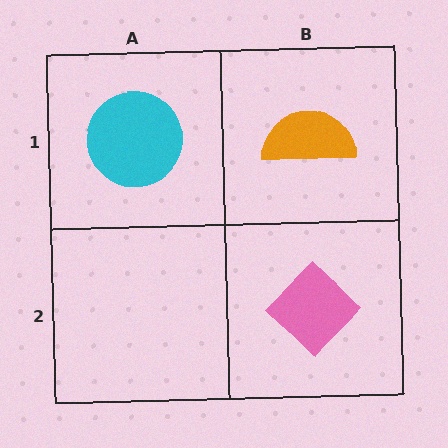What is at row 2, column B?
A pink diamond.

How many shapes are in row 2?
1 shape.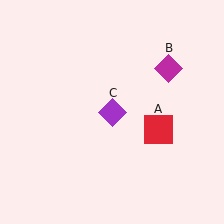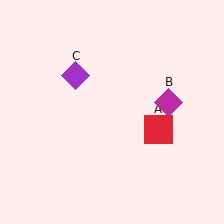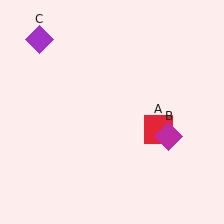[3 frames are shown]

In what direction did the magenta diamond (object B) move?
The magenta diamond (object B) moved down.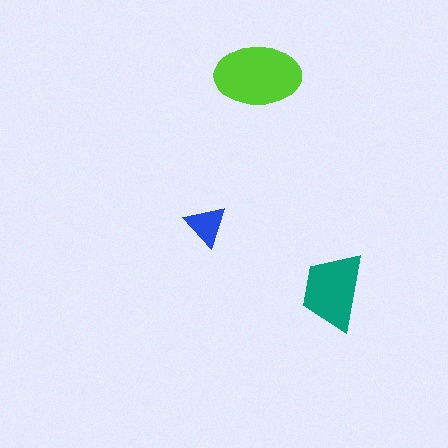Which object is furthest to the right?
The teal trapezoid is rightmost.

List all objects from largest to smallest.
The lime ellipse, the teal trapezoid, the blue triangle.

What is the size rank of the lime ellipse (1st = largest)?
1st.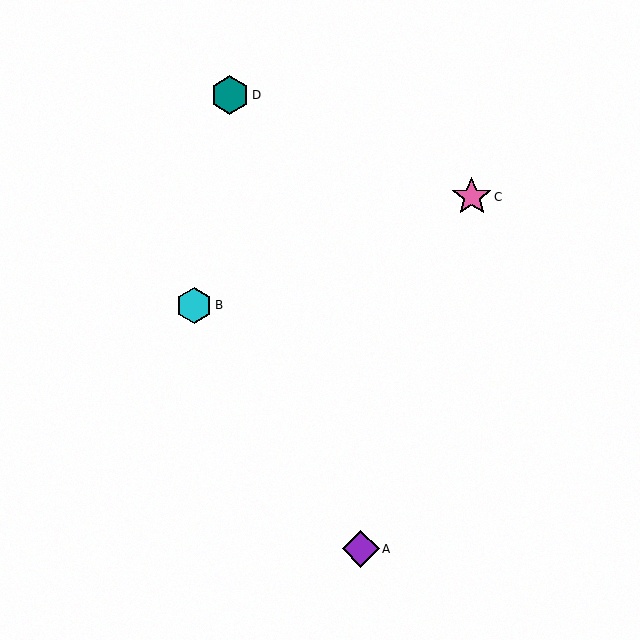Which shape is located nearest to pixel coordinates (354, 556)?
The purple diamond (labeled A) at (361, 549) is nearest to that location.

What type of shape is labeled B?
Shape B is a cyan hexagon.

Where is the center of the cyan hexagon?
The center of the cyan hexagon is at (194, 305).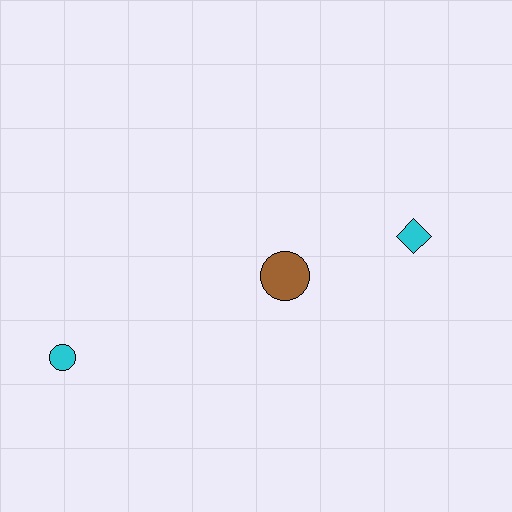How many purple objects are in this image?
There are no purple objects.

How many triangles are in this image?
There are no triangles.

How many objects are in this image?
There are 3 objects.